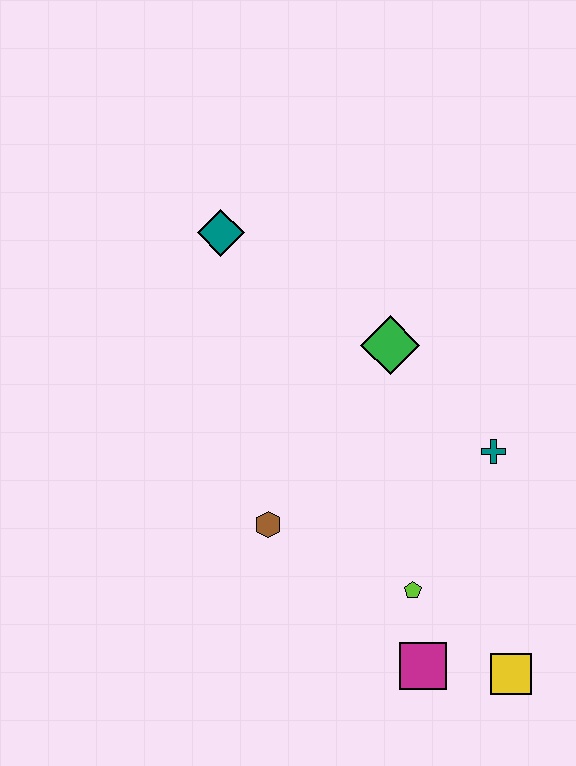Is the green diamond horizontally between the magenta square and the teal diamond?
Yes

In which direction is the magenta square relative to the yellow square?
The magenta square is to the left of the yellow square.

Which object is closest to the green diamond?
The teal cross is closest to the green diamond.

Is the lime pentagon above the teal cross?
No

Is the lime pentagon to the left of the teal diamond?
No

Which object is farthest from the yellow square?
The teal diamond is farthest from the yellow square.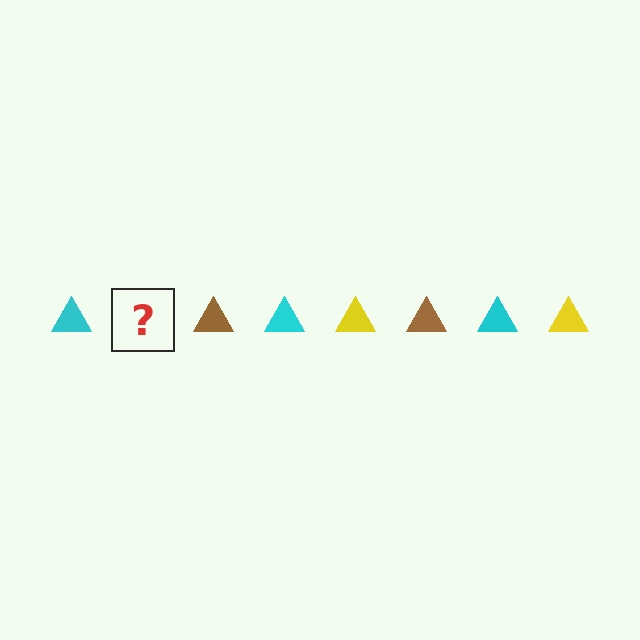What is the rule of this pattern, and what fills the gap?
The rule is that the pattern cycles through cyan, yellow, brown triangles. The gap should be filled with a yellow triangle.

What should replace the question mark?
The question mark should be replaced with a yellow triangle.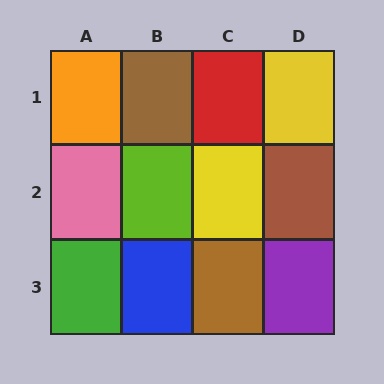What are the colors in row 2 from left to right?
Pink, lime, yellow, brown.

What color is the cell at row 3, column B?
Blue.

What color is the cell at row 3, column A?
Green.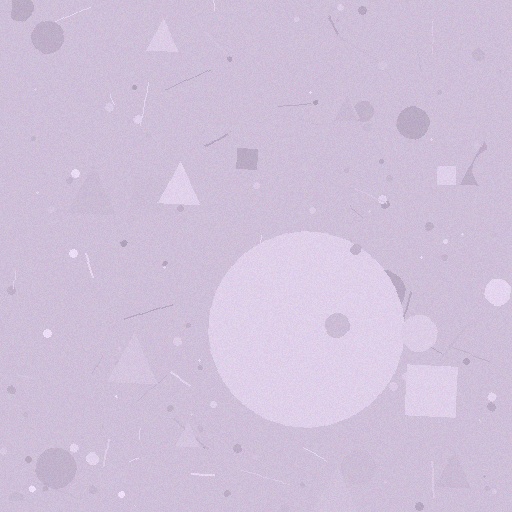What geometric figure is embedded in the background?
A circle is embedded in the background.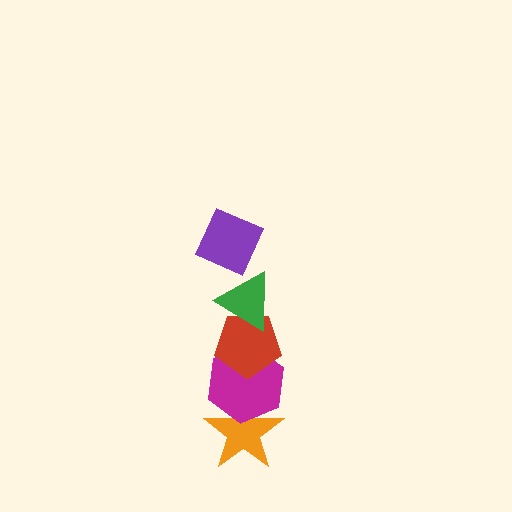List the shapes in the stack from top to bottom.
From top to bottom: the purple diamond, the green triangle, the red pentagon, the magenta hexagon, the orange star.